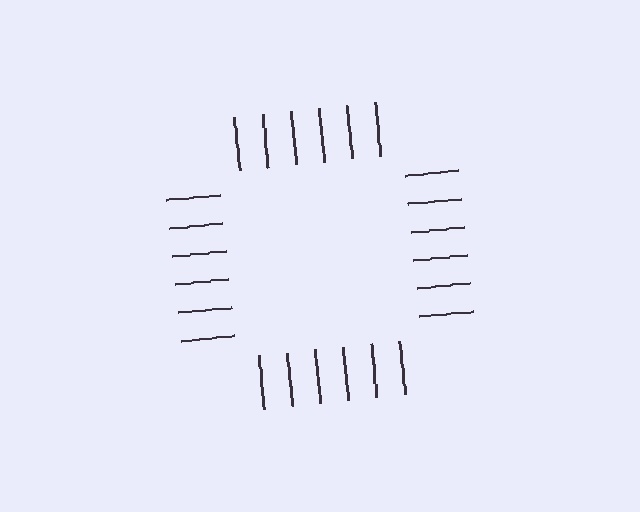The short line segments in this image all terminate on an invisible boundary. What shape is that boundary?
An illusory square — the line segments terminate on its edges but no continuous stroke is drawn.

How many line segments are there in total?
24 — 6 along each of the 4 edges.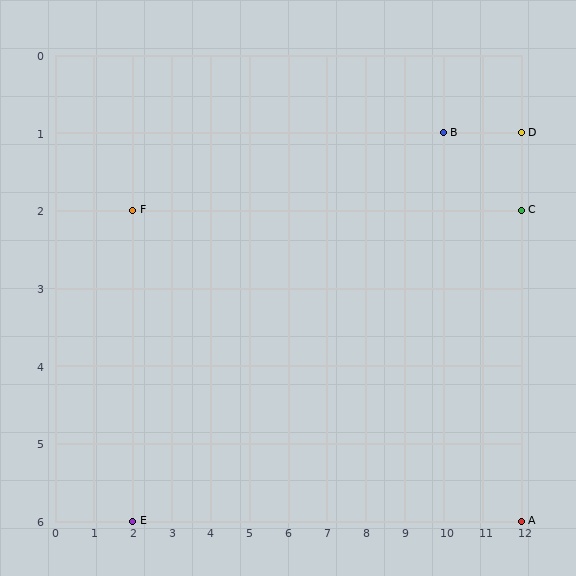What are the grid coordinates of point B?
Point B is at grid coordinates (10, 1).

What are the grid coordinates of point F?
Point F is at grid coordinates (2, 2).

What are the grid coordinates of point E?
Point E is at grid coordinates (2, 6).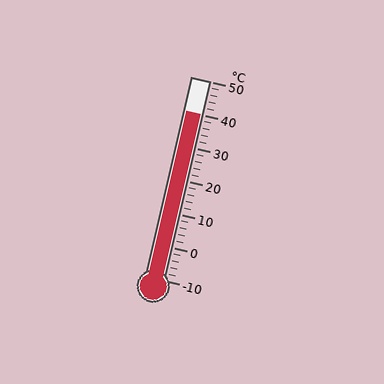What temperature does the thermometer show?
The thermometer shows approximately 40°C.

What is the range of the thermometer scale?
The thermometer scale ranges from -10°C to 50°C.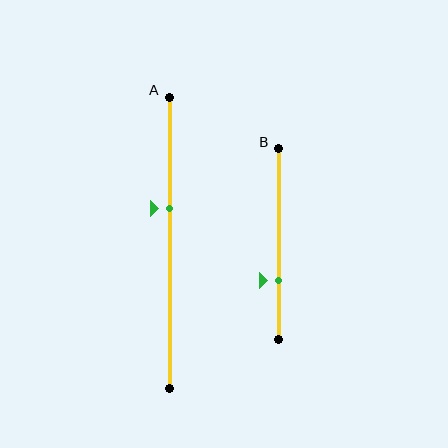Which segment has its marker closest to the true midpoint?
Segment A has its marker closest to the true midpoint.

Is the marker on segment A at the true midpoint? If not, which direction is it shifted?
No, the marker on segment A is shifted upward by about 12% of the segment length.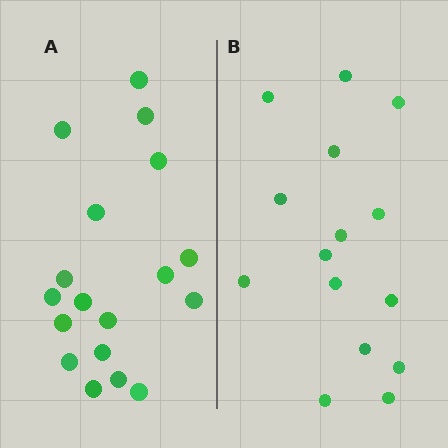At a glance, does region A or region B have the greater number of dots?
Region A (the left region) has more dots.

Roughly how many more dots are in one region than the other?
Region A has just a few more — roughly 2 or 3 more dots than region B.